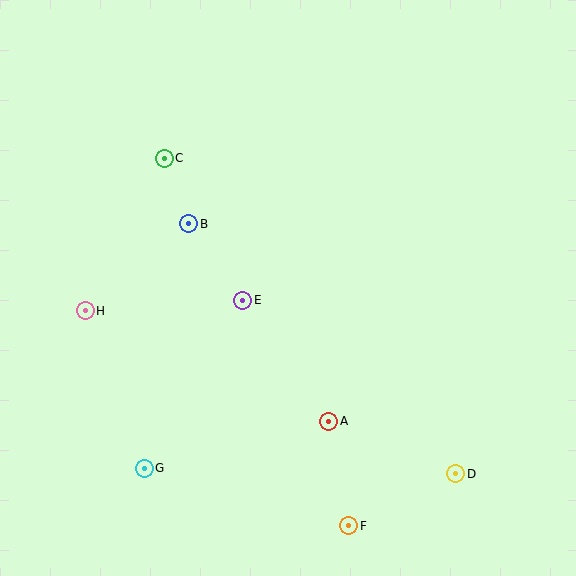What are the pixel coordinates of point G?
Point G is at (144, 468).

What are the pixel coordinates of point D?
Point D is at (456, 474).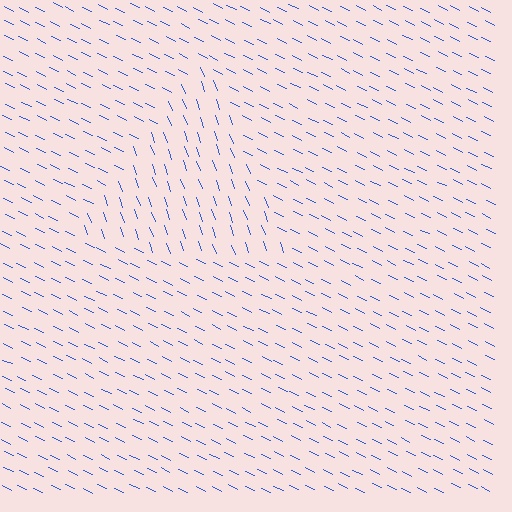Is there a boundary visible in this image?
Yes, there is a texture boundary formed by a change in line orientation.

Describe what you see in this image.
The image is filled with small blue line segments. A triangle region in the image has lines oriented differently from the surrounding lines, creating a visible texture boundary.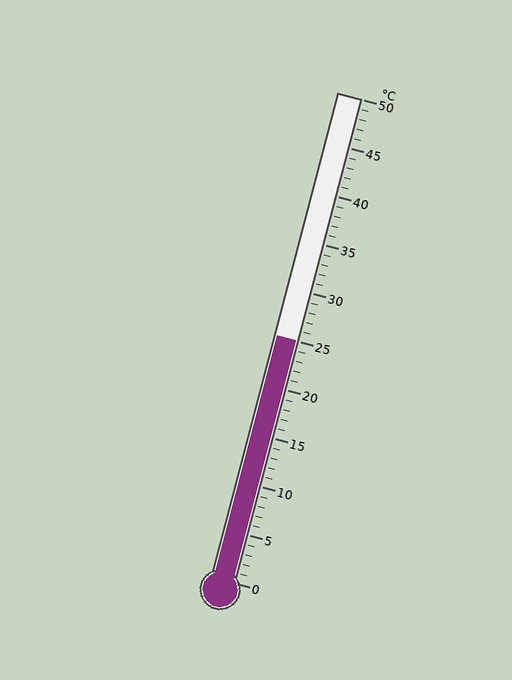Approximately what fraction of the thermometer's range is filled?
The thermometer is filled to approximately 50% of its range.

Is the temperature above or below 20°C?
The temperature is above 20°C.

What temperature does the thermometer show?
The thermometer shows approximately 25°C.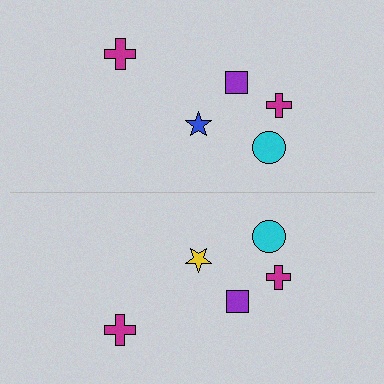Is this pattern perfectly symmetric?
No, the pattern is not perfectly symmetric. The yellow star on the bottom side breaks the symmetry — its mirror counterpart is blue.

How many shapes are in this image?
There are 10 shapes in this image.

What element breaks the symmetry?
The yellow star on the bottom side breaks the symmetry — its mirror counterpart is blue.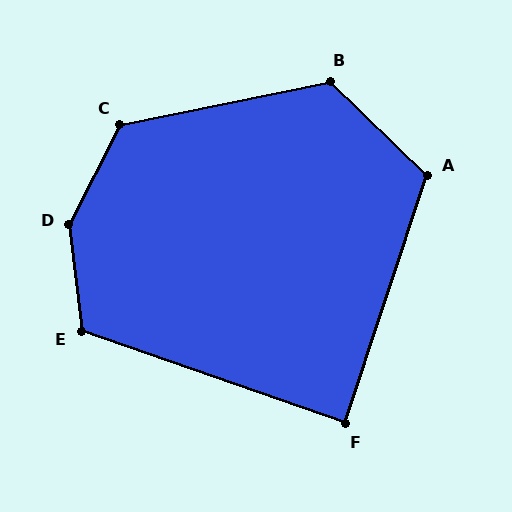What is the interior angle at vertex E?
Approximately 116 degrees (obtuse).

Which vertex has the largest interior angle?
D, at approximately 146 degrees.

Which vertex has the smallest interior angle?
F, at approximately 89 degrees.